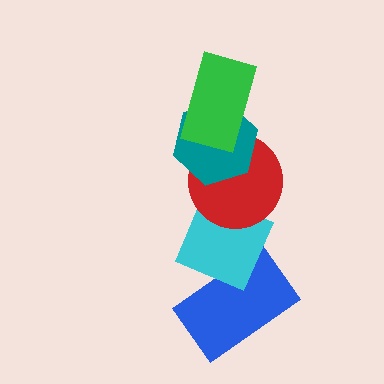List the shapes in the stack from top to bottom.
From top to bottom: the green rectangle, the teal hexagon, the red circle, the cyan diamond, the blue rectangle.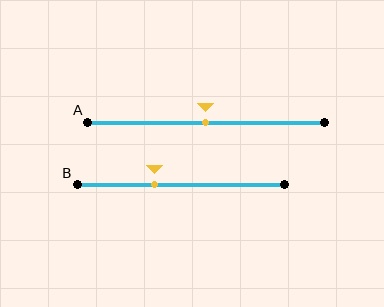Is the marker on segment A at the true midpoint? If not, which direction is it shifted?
Yes, the marker on segment A is at the true midpoint.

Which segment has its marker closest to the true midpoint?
Segment A has its marker closest to the true midpoint.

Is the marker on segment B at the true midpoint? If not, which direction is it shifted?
No, the marker on segment B is shifted to the left by about 13% of the segment length.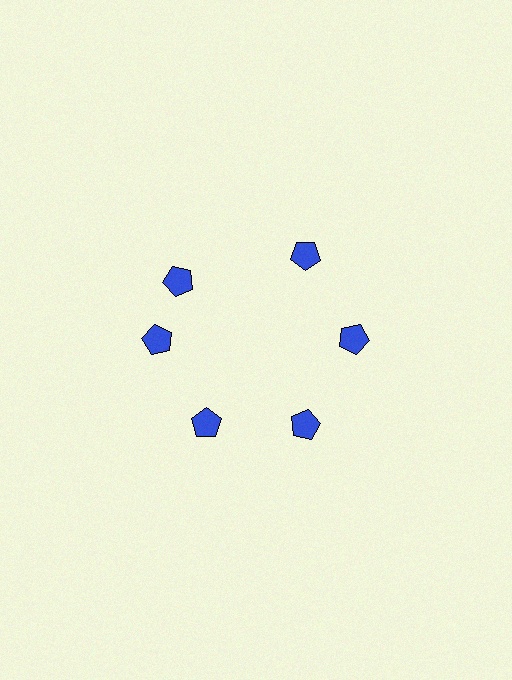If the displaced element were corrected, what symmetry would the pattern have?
It would have 6-fold rotational symmetry — the pattern would map onto itself every 60 degrees.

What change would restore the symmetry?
The symmetry would be restored by rotating it back into even spacing with its neighbors so that all 6 pentagons sit at equal angles and equal distance from the center.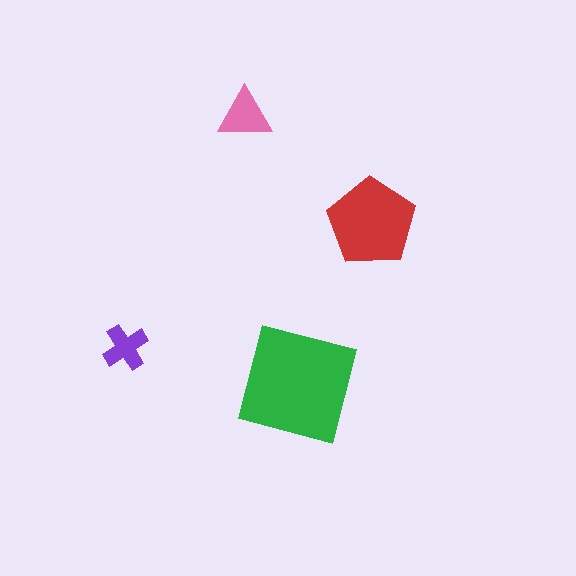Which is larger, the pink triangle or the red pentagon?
The red pentagon.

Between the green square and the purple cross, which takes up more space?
The green square.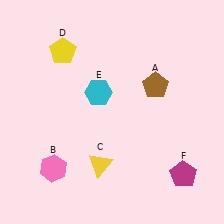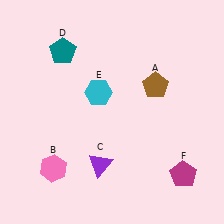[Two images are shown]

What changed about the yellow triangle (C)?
In Image 1, C is yellow. In Image 2, it changed to purple.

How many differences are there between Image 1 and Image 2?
There are 2 differences between the two images.